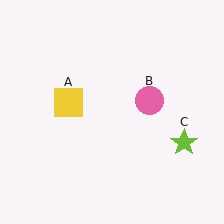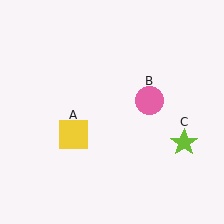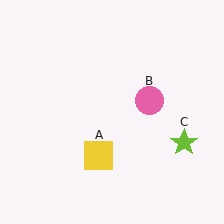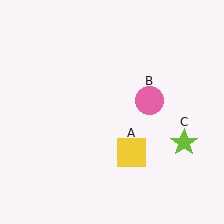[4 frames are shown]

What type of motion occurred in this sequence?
The yellow square (object A) rotated counterclockwise around the center of the scene.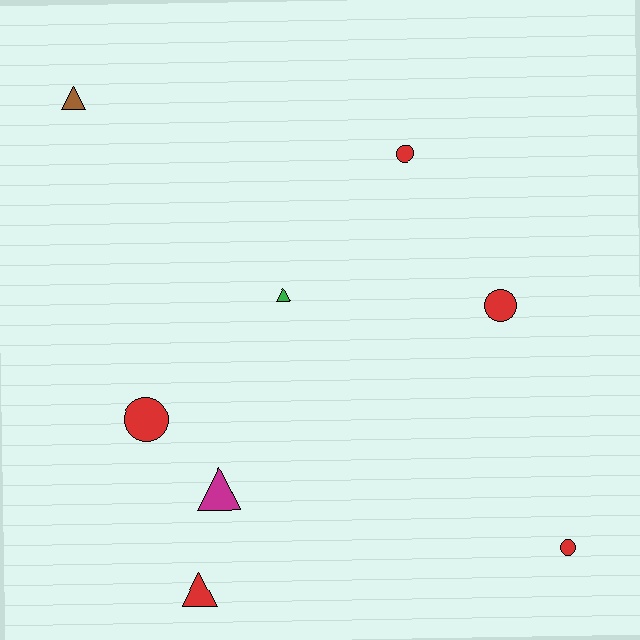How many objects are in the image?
There are 8 objects.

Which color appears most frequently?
Red, with 5 objects.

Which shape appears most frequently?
Triangle, with 4 objects.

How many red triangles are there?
There is 1 red triangle.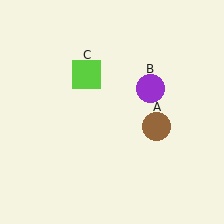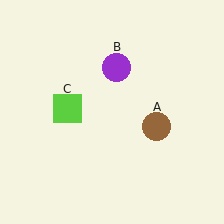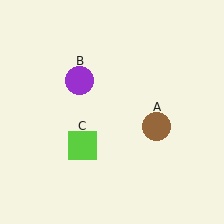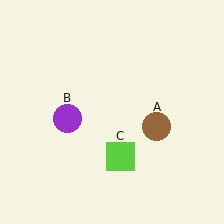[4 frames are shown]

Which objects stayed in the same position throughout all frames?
Brown circle (object A) remained stationary.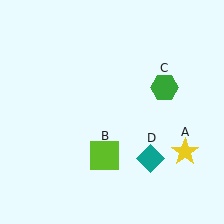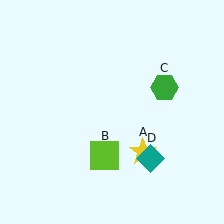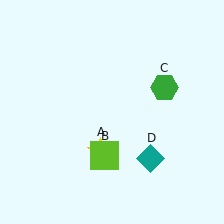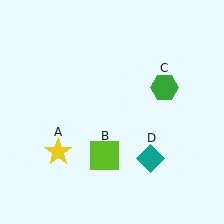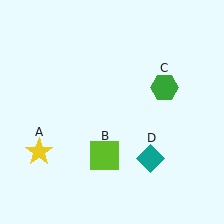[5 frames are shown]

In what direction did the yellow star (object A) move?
The yellow star (object A) moved left.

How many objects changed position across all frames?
1 object changed position: yellow star (object A).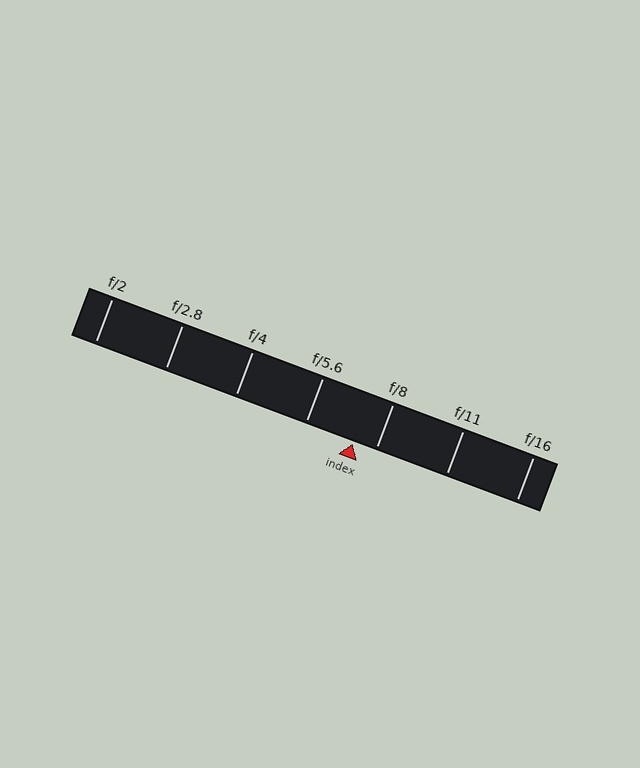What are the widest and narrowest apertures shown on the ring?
The widest aperture shown is f/2 and the narrowest is f/16.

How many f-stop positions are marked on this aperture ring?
There are 7 f-stop positions marked.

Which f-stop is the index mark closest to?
The index mark is closest to f/8.